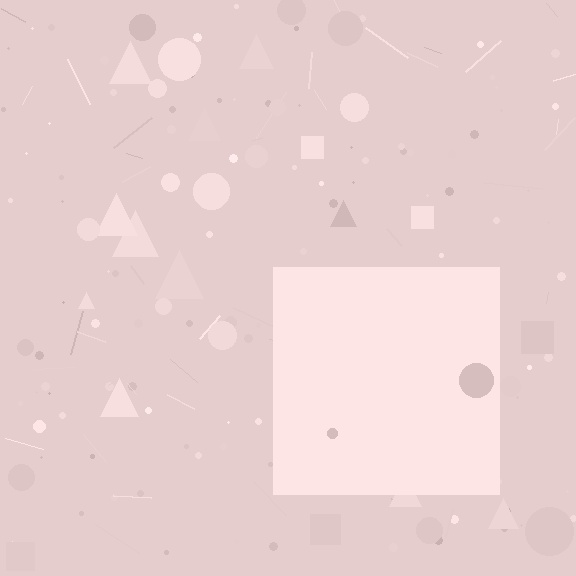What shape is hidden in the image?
A square is hidden in the image.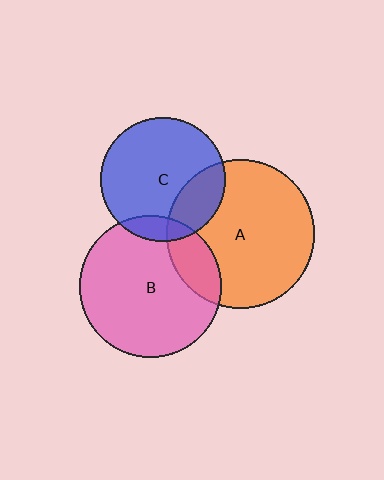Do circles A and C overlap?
Yes.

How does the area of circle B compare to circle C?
Approximately 1.3 times.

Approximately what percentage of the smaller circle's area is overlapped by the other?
Approximately 25%.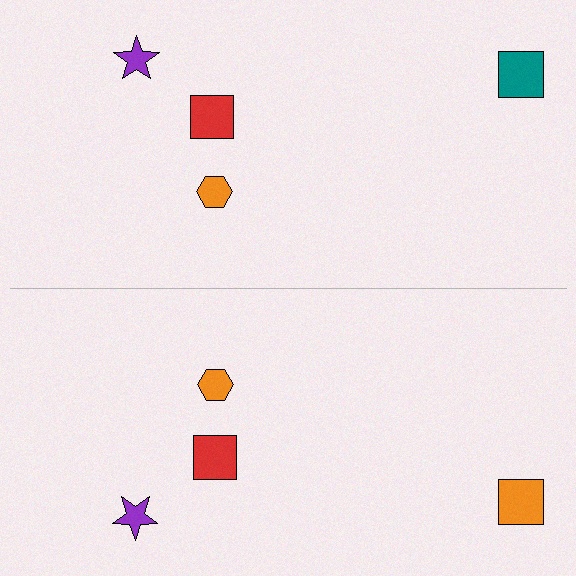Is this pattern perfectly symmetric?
No, the pattern is not perfectly symmetric. The orange square on the bottom side breaks the symmetry — its mirror counterpart is teal.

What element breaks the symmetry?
The orange square on the bottom side breaks the symmetry — its mirror counterpart is teal.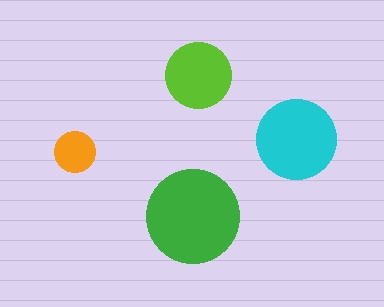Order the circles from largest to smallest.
the green one, the cyan one, the lime one, the orange one.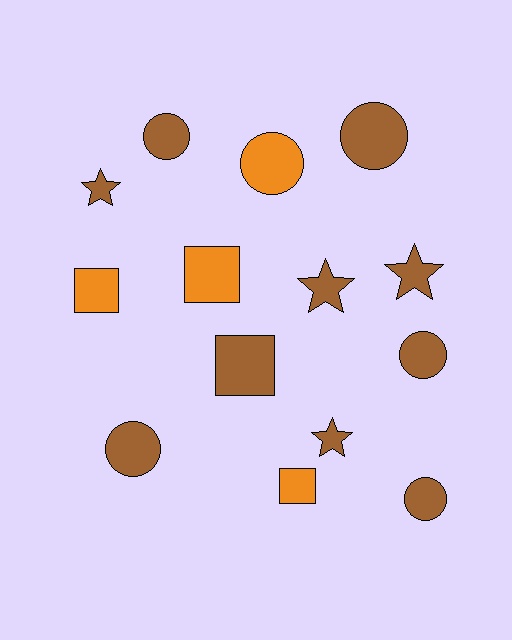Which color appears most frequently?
Brown, with 10 objects.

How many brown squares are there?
There is 1 brown square.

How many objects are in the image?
There are 14 objects.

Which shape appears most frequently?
Circle, with 6 objects.